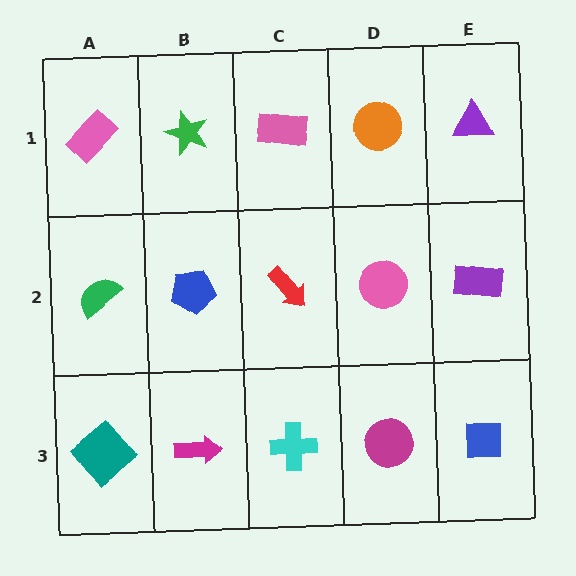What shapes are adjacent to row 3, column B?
A blue pentagon (row 2, column B), a teal diamond (row 3, column A), a cyan cross (row 3, column C).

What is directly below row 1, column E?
A purple rectangle.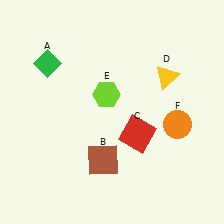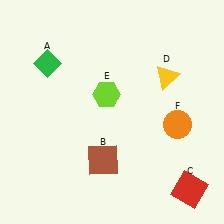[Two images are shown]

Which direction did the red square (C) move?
The red square (C) moved down.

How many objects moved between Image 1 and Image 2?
1 object moved between the two images.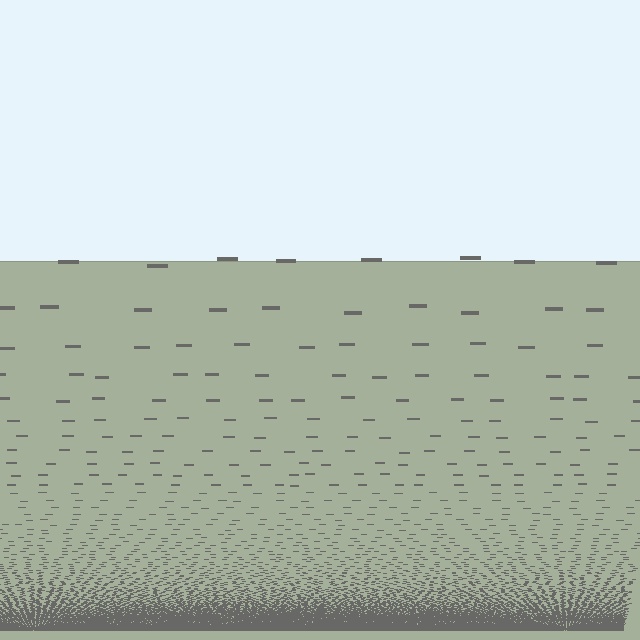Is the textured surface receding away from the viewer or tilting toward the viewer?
The surface appears to tilt toward the viewer. Texture elements get larger and sparser toward the top.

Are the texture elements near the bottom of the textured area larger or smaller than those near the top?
Smaller. The gradient is inverted — elements near the bottom are smaller and denser.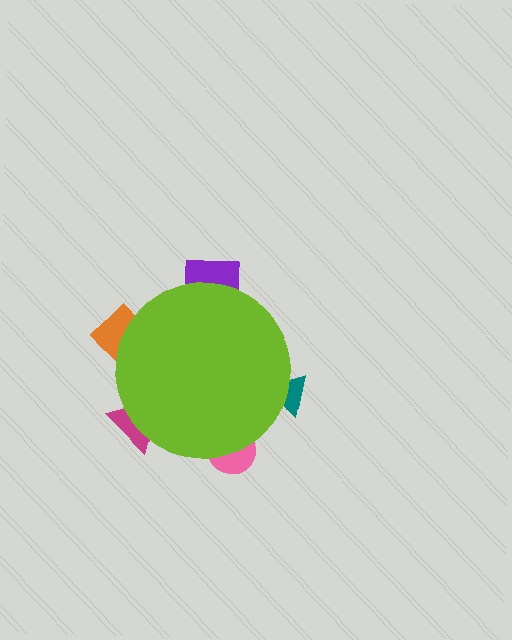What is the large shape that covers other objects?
A lime circle.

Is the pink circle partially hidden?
Yes, the pink circle is partially hidden behind the lime circle.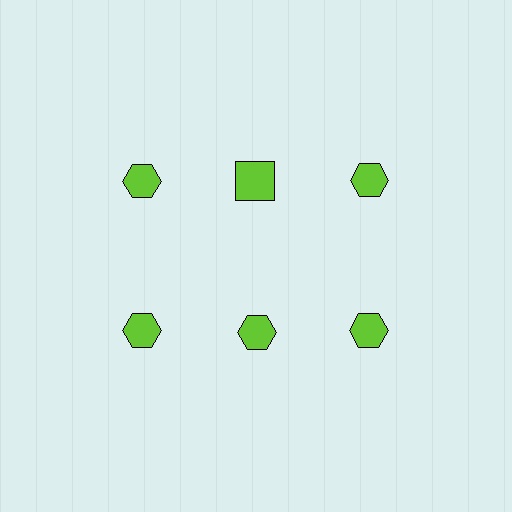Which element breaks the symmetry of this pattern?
The lime square in the top row, second from left column breaks the symmetry. All other shapes are lime hexagons.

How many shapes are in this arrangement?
There are 6 shapes arranged in a grid pattern.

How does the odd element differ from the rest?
It has a different shape: square instead of hexagon.